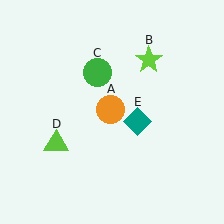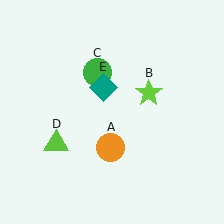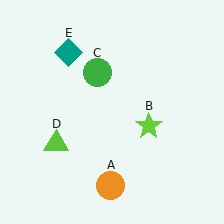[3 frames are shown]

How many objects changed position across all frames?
3 objects changed position: orange circle (object A), lime star (object B), teal diamond (object E).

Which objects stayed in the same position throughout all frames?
Green circle (object C) and lime triangle (object D) remained stationary.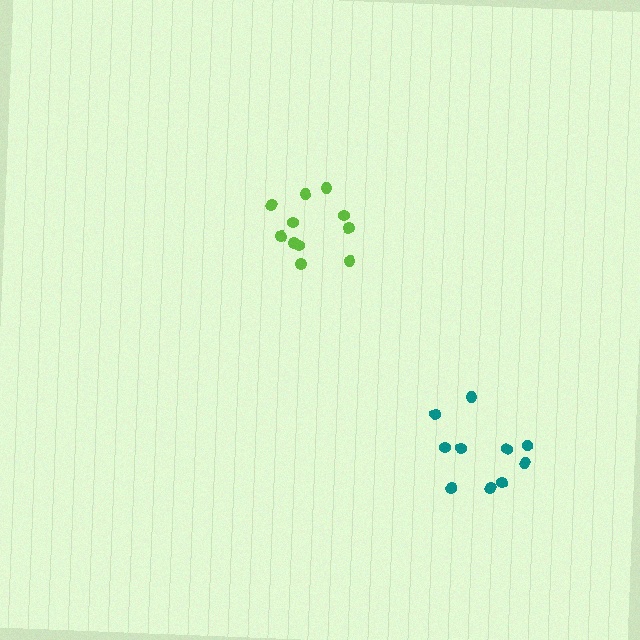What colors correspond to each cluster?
The clusters are colored: lime, teal.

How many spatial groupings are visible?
There are 2 spatial groupings.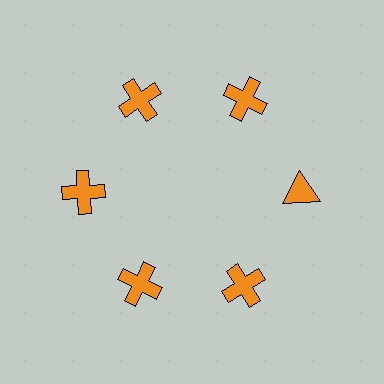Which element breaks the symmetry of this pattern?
The orange triangle at roughly the 3 o'clock position breaks the symmetry. All other shapes are orange crosses.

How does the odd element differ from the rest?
It has a different shape: triangle instead of cross.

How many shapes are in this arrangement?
There are 6 shapes arranged in a ring pattern.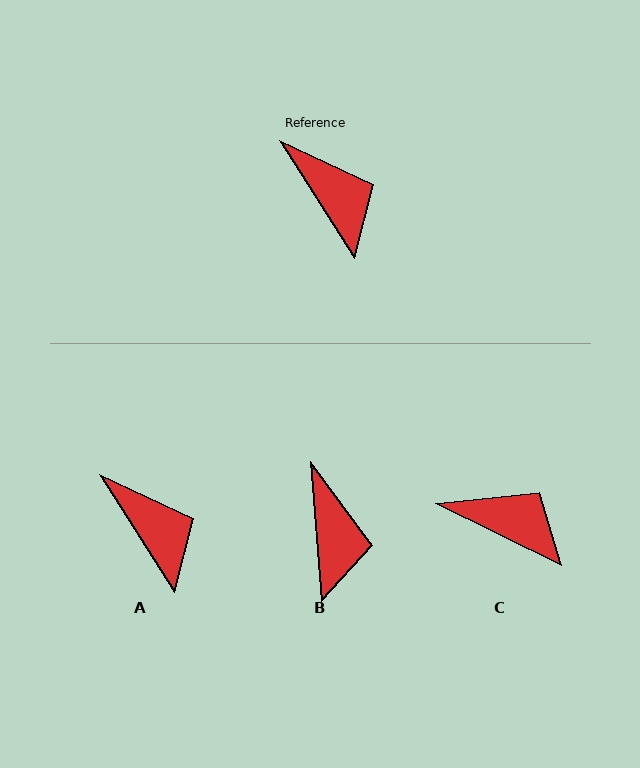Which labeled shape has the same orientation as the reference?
A.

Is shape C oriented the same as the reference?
No, it is off by about 31 degrees.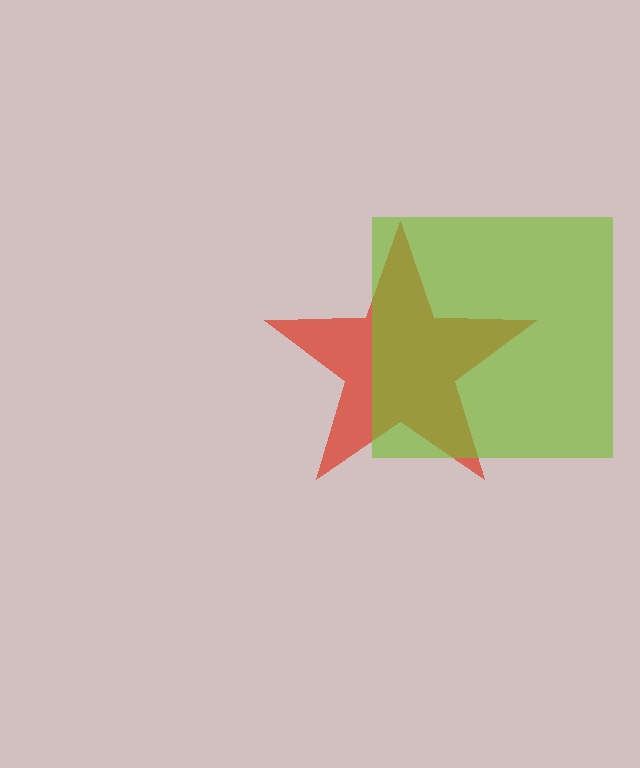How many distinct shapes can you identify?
There are 2 distinct shapes: a red star, a lime square.